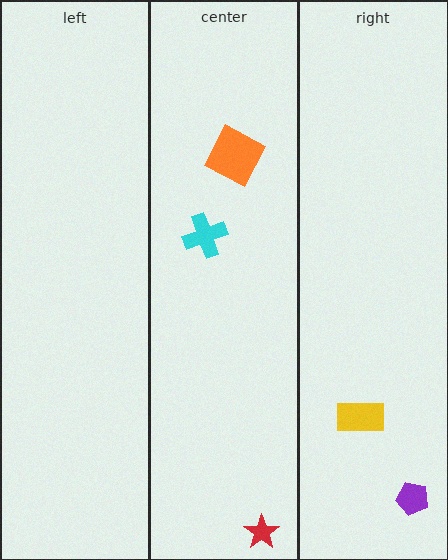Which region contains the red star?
The center region.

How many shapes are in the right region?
2.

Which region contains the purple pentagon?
The right region.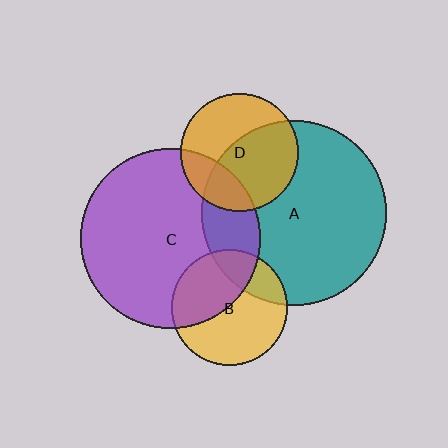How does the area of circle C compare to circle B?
Approximately 2.4 times.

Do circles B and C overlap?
Yes.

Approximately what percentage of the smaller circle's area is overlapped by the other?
Approximately 45%.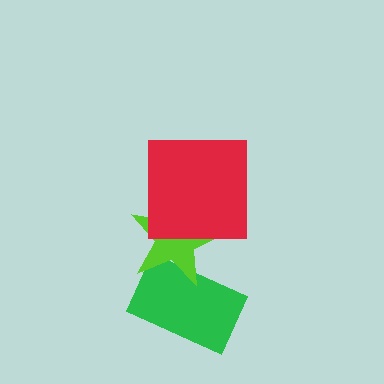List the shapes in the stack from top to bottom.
From top to bottom: the red square, the lime star, the green rectangle.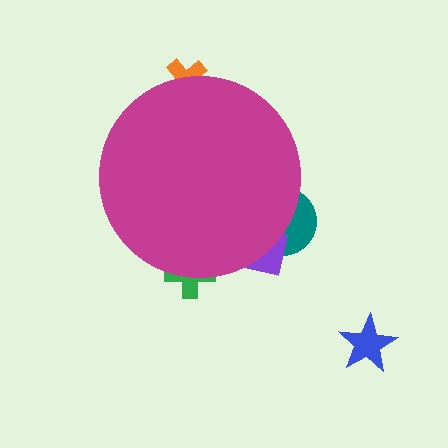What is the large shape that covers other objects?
A magenta circle.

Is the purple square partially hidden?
Yes, the purple square is partially hidden behind the magenta circle.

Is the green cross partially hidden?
Yes, the green cross is partially hidden behind the magenta circle.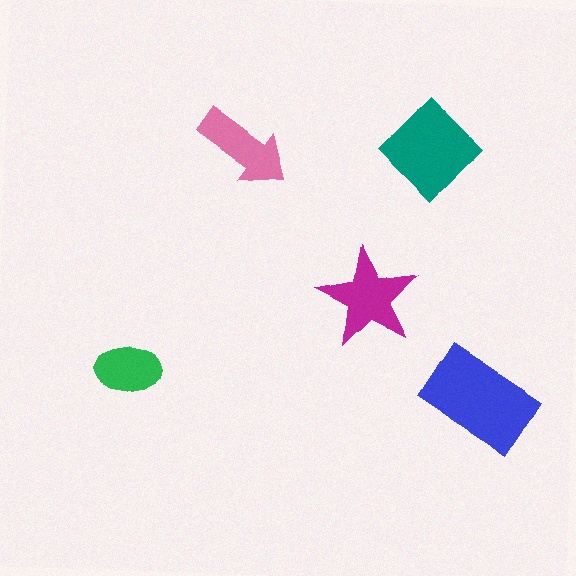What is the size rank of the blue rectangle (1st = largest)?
1st.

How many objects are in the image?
There are 5 objects in the image.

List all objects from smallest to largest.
The green ellipse, the pink arrow, the magenta star, the teal diamond, the blue rectangle.